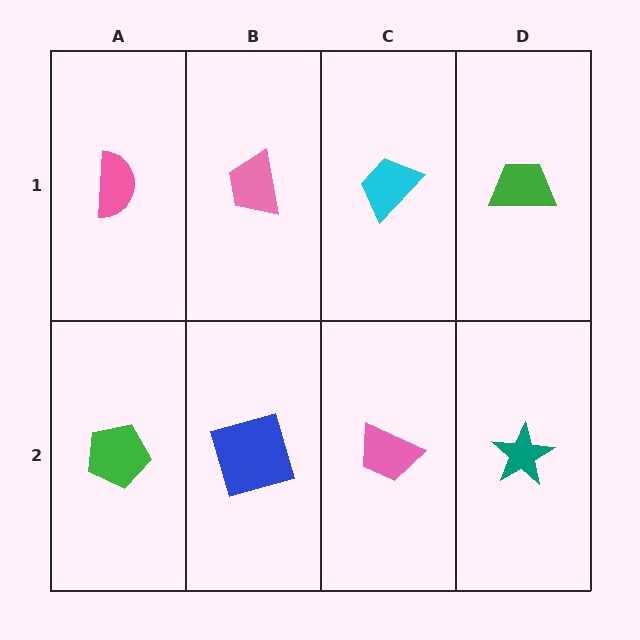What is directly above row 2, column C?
A cyan trapezoid.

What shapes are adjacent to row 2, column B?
A pink trapezoid (row 1, column B), a green pentagon (row 2, column A), a pink trapezoid (row 2, column C).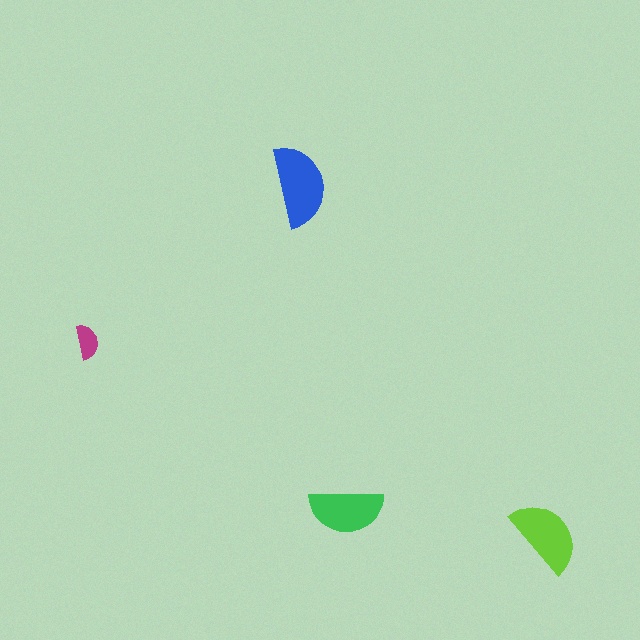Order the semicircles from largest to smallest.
the blue one, the lime one, the green one, the magenta one.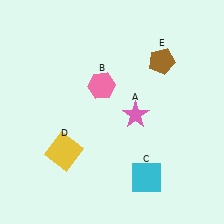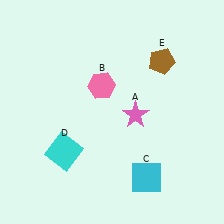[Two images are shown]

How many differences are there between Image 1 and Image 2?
There is 1 difference between the two images.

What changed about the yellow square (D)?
In Image 1, D is yellow. In Image 2, it changed to cyan.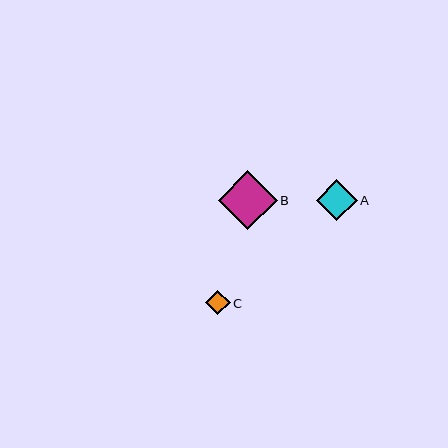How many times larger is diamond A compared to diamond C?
Diamond A is approximately 1.6 times the size of diamond C.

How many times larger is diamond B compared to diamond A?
Diamond B is approximately 1.5 times the size of diamond A.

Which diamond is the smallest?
Diamond C is the smallest with a size of approximately 25 pixels.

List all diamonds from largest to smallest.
From largest to smallest: B, A, C.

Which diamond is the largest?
Diamond B is the largest with a size of approximately 59 pixels.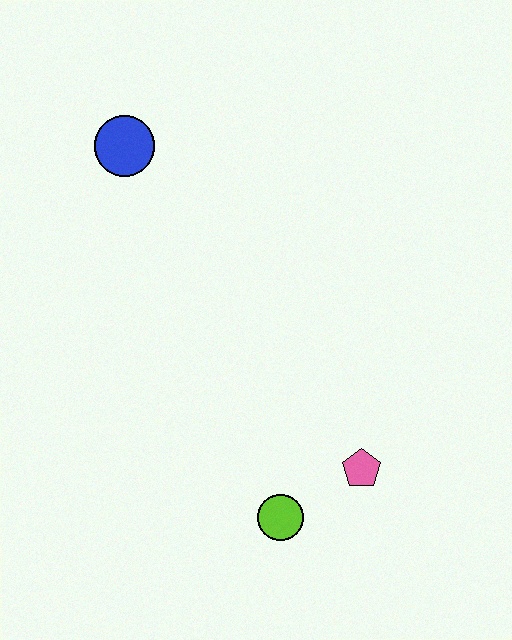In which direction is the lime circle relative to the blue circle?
The lime circle is below the blue circle.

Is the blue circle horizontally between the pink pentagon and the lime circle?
No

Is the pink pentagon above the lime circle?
Yes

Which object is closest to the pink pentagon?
The lime circle is closest to the pink pentagon.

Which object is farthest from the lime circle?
The blue circle is farthest from the lime circle.